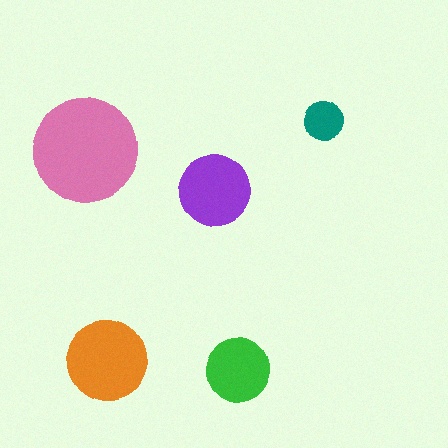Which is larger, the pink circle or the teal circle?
The pink one.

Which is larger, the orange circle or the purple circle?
The orange one.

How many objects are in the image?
There are 5 objects in the image.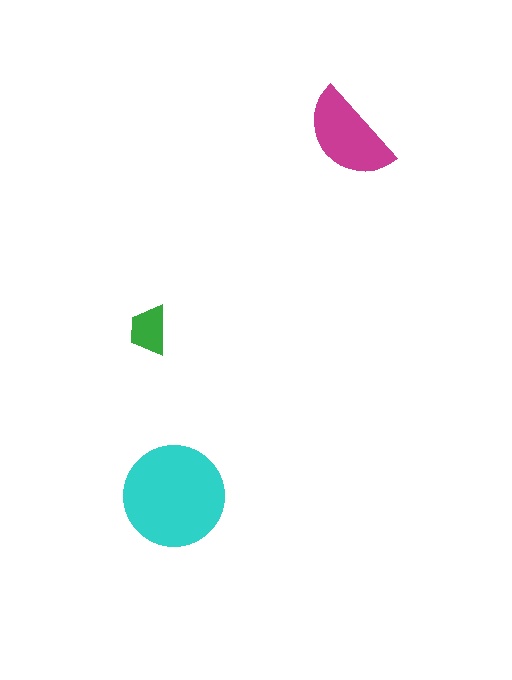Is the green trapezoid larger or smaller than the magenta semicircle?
Smaller.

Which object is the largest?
The cyan circle.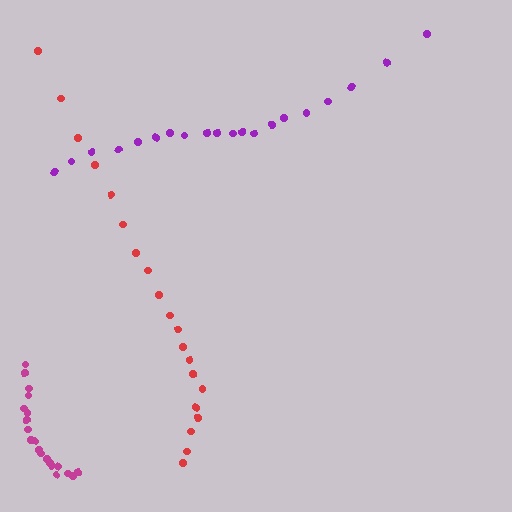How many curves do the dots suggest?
There are 3 distinct paths.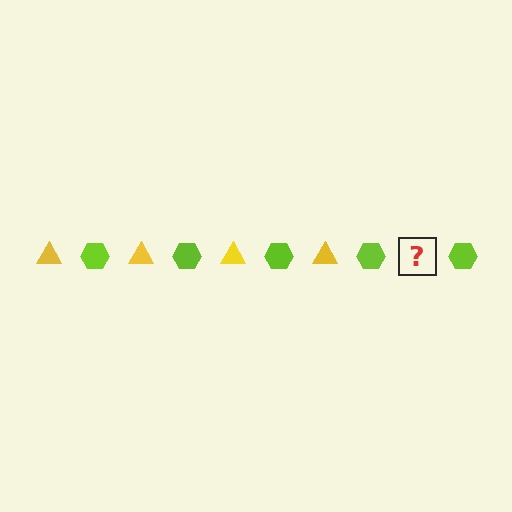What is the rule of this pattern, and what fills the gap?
The rule is that the pattern alternates between yellow triangle and lime hexagon. The gap should be filled with a yellow triangle.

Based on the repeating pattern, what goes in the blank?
The blank should be a yellow triangle.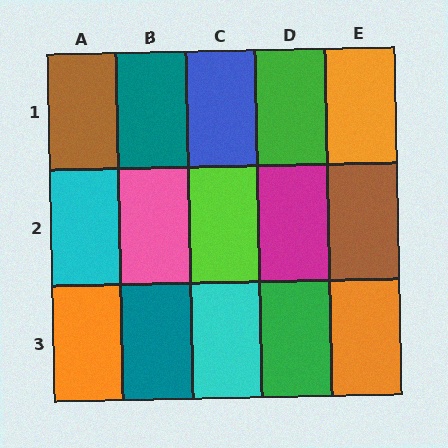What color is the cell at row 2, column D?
Magenta.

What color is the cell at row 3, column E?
Orange.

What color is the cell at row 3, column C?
Cyan.